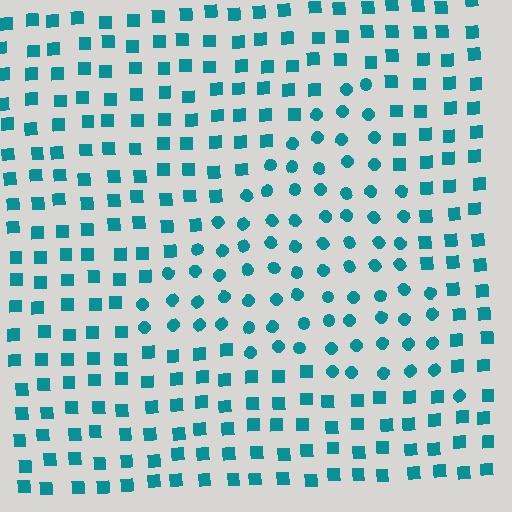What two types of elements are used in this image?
The image uses circles inside the triangle region and squares outside it.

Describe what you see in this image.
The image is filled with small teal elements arranged in a uniform grid. A triangle-shaped region contains circles, while the surrounding area contains squares. The boundary is defined purely by the change in element shape.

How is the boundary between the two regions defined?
The boundary is defined by a change in element shape: circles inside vs. squares outside. All elements share the same color and spacing.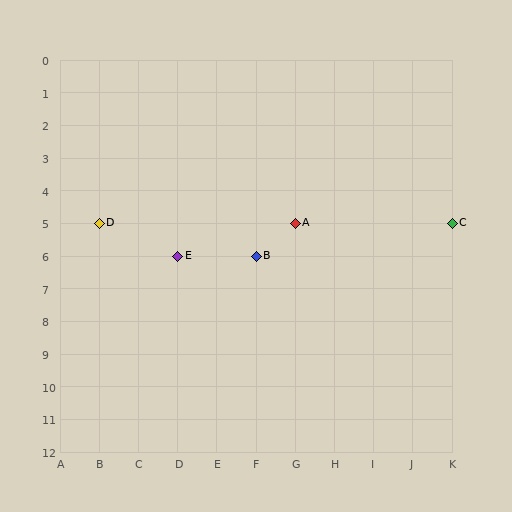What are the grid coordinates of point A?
Point A is at grid coordinates (G, 5).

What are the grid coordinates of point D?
Point D is at grid coordinates (B, 5).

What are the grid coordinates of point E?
Point E is at grid coordinates (D, 6).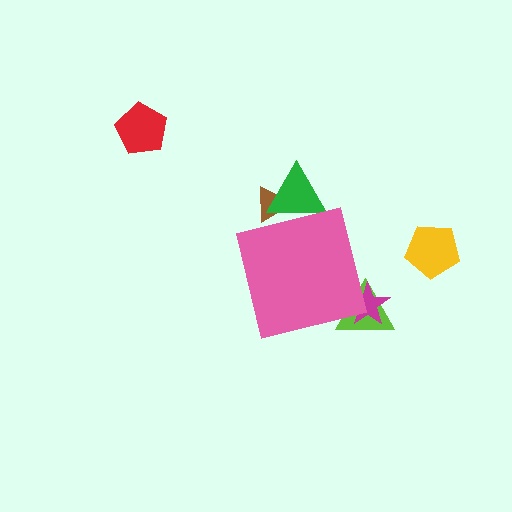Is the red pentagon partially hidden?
No, the red pentagon is fully visible.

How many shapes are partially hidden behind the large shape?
4 shapes are partially hidden.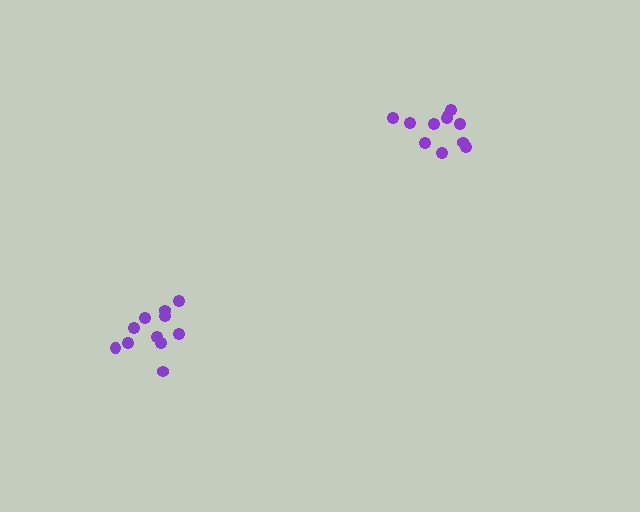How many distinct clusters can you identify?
There are 2 distinct clusters.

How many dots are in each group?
Group 1: 11 dots, Group 2: 11 dots (22 total).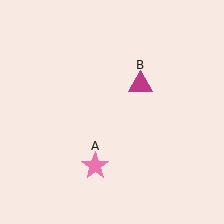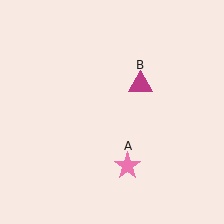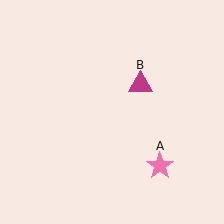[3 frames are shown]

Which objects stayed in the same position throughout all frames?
Magenta triangle (object B) remained stationary.